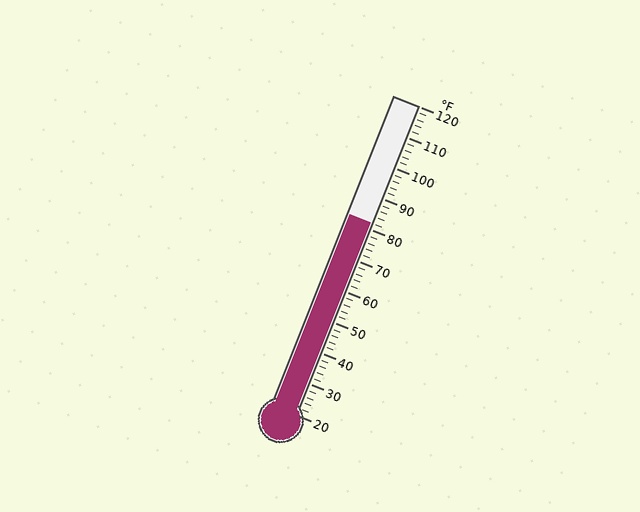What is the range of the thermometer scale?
The thermometer scale ranges from 20°F to 120°F.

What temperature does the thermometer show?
The thermometer shows approximately 82°F.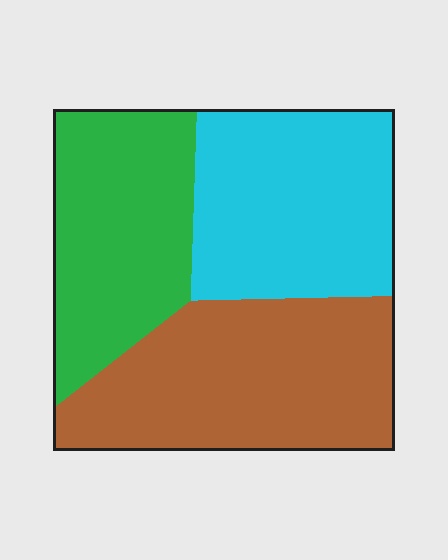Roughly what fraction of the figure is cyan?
Cyan covers 33% of the figure.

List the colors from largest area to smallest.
From largest to smallest: brown, cyan, green.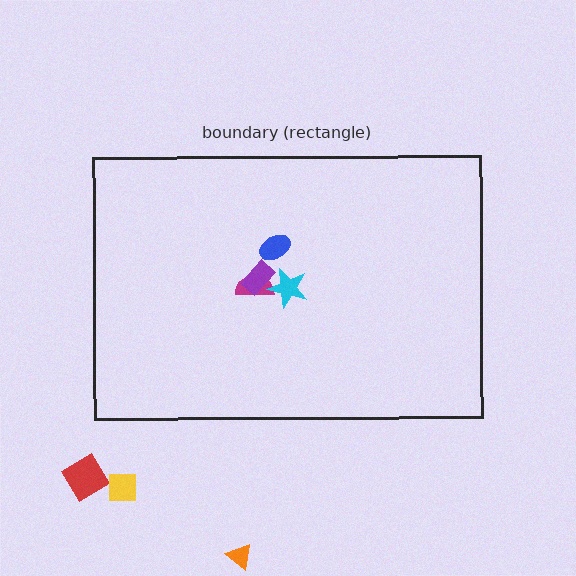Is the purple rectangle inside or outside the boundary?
Inside.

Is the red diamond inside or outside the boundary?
Outside.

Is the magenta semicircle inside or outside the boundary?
Inside.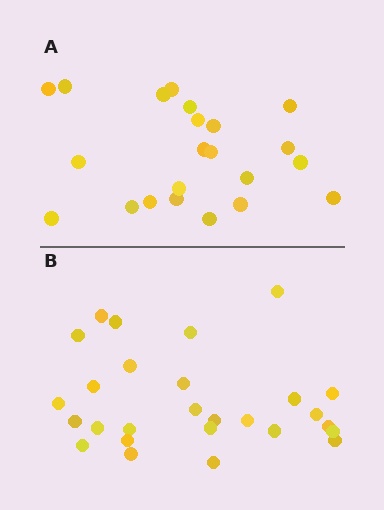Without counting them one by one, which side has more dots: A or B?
Region B (the bottom region) has more dots.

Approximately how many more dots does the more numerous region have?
Region B has about 5 more dots than region A.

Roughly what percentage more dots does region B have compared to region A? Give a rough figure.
About 25% more.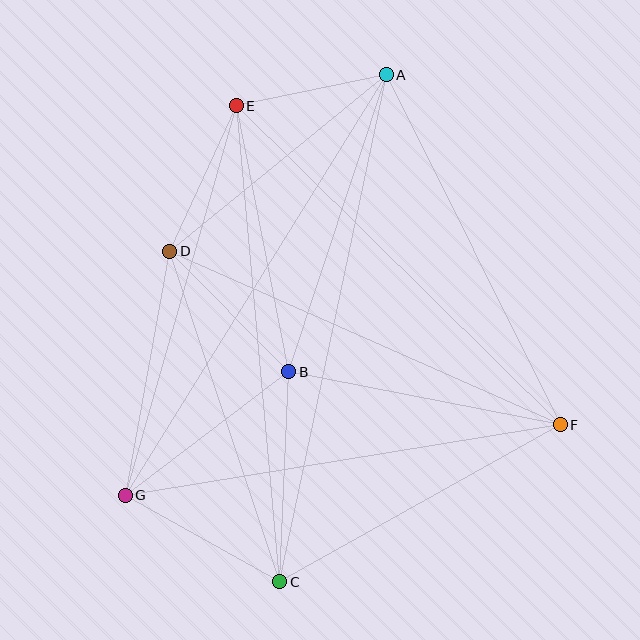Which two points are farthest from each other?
Points A and C are farthest from each other.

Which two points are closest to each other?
Points A and E are closest to each other.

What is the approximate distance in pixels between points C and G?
The distance between C and G is approximately 177 pixels.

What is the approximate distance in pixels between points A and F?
The distance between A and F is approximately 391 pixels.